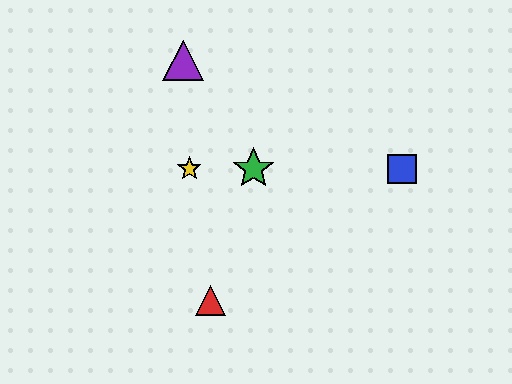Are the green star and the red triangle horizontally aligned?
No, the green star is at y≈169 and the red triangle is at y≈300.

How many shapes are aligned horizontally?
3 shapes (the blue square, the green star, the yellow star) are aligned horizontally.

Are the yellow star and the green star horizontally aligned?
Yes, both are at y≈169.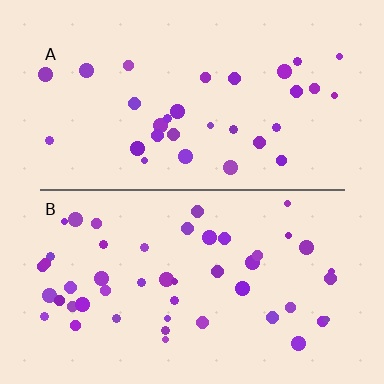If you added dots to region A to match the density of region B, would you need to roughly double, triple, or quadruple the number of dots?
Approximately double.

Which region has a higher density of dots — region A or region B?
B (the bottom).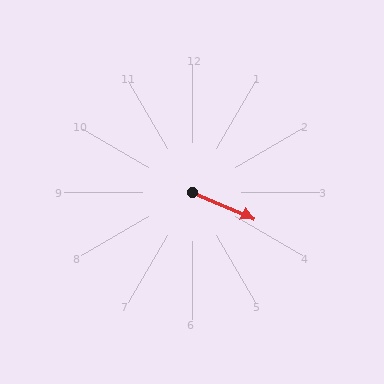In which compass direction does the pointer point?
Southeast.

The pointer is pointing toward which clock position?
Roughly 4 o'clock.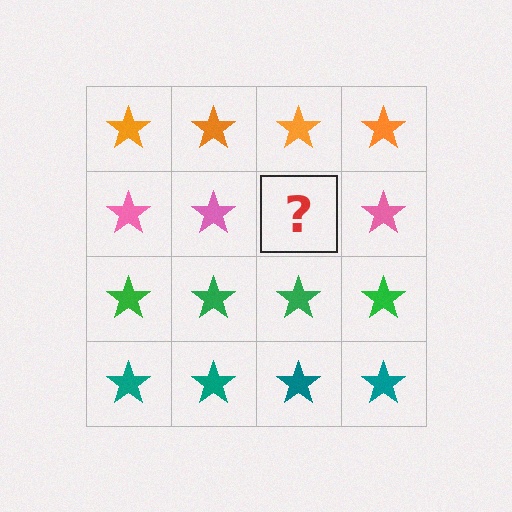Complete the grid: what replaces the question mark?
The question mark should be replaced with a pink star.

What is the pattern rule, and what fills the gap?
The rule is that each row has a consistent color. The gap should be filled with a pink star.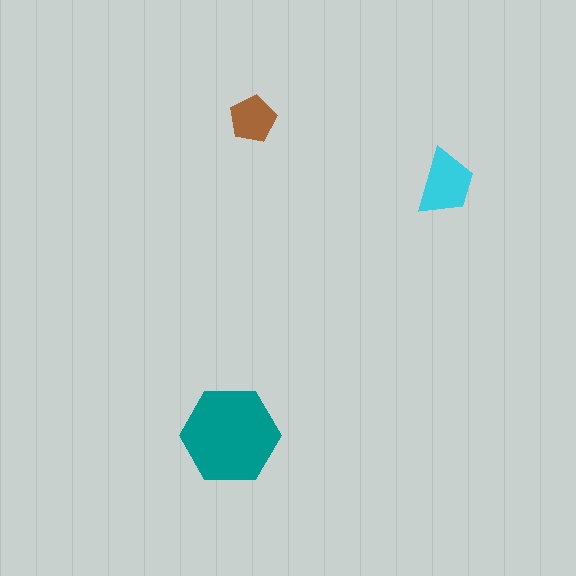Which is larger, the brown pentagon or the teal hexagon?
The teal hexagon.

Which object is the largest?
The teal hexagon.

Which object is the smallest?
The brown pentagon.